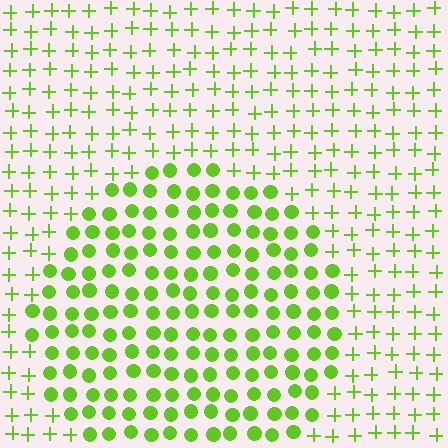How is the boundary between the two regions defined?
The boundary is defined by a change in element shape: circles inside vs. plus signs outside. All elements share the same color and spacing.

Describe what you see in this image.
The image is filled with small lime elements arranged in a uniform grid. A circle-shaped region contains circles, while the surrounding area contains plus signs. The boundary is defined purely by the change in element shape.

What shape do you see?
I see a circle.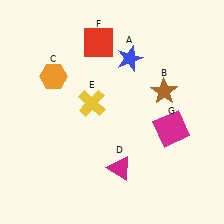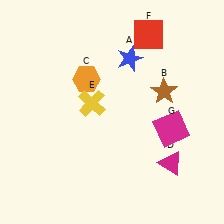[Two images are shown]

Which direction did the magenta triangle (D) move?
The magenta triangle (D) moved right.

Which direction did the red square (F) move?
The red square (F) moved right.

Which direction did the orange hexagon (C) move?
The orange hexagon (C) moved right.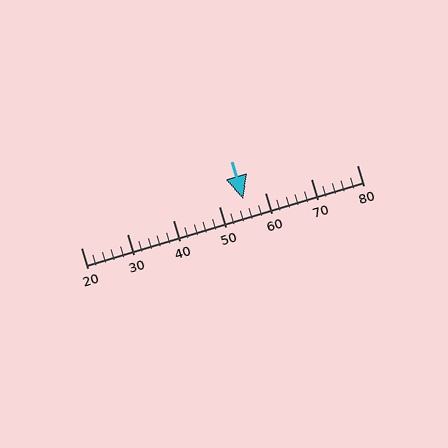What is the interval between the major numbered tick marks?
The major tick marks are spaced 10 units apart.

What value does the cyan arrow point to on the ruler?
The cyan arrow points to approximately 55.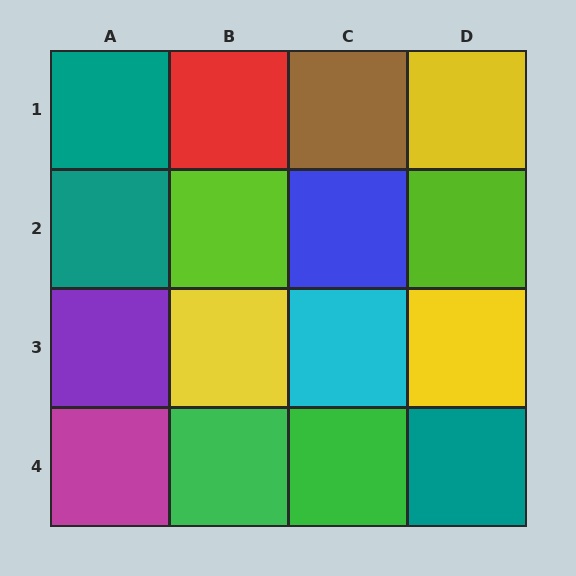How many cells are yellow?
3 cells are yellow.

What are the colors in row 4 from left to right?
Magenta, green, green, teal.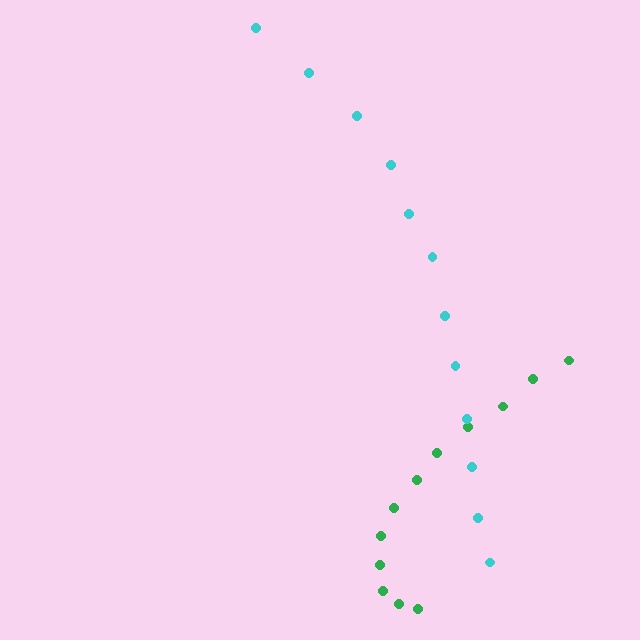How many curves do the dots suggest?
There are 2 distinct paths.